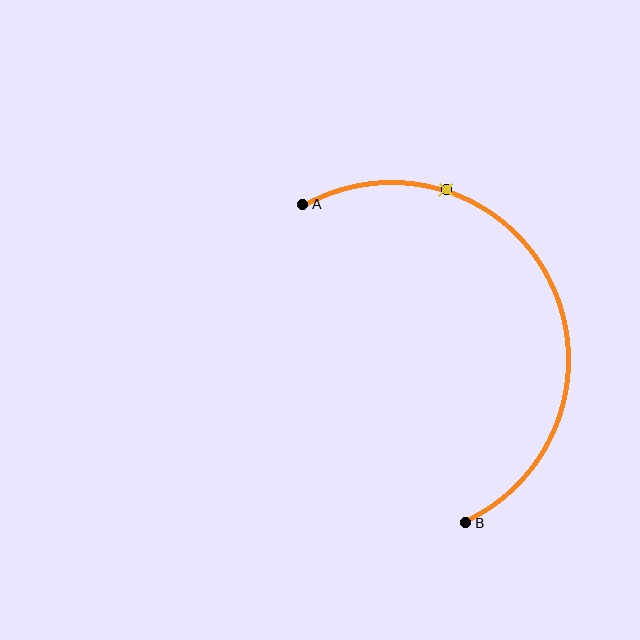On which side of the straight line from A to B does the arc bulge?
The arc bulges to the right of the straight line connecting A and B.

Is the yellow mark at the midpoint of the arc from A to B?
No. The yellow mark lies on the arc but is closer to endpoint A. The arc midpoint would be at the point on the curve equidistant along the arc from both A and B.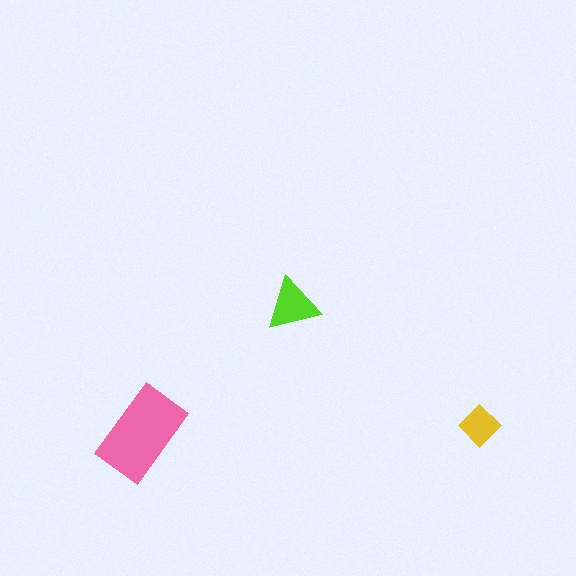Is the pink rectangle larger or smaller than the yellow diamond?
Larger.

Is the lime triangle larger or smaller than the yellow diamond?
Larger.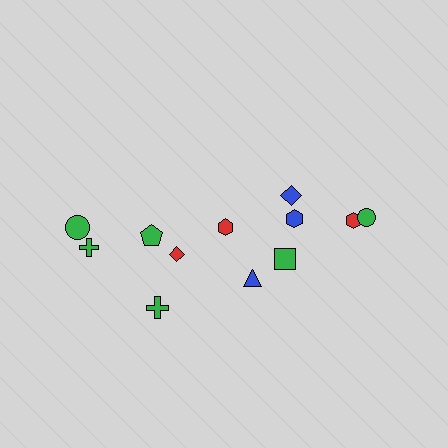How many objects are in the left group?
There are 5 objects.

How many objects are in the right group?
There are 7 objects.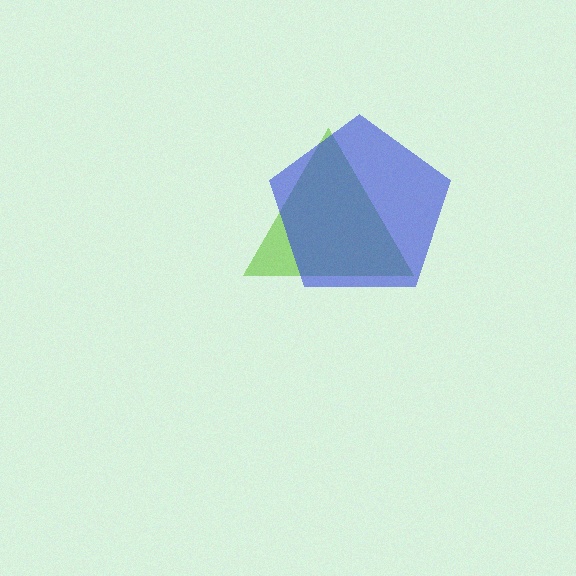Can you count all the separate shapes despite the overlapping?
Yes, there are 2 separate shapes.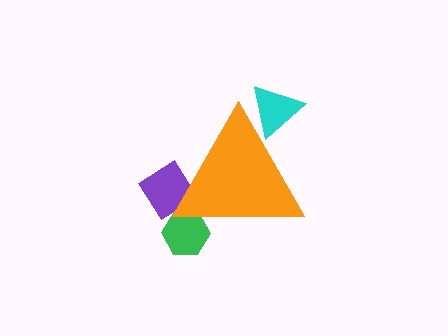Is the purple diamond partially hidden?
Yes, the purple diamond is partially hidden behind the orange triangle.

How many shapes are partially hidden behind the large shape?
3 shapes are partially hidden.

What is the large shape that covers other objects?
An orange triangle.